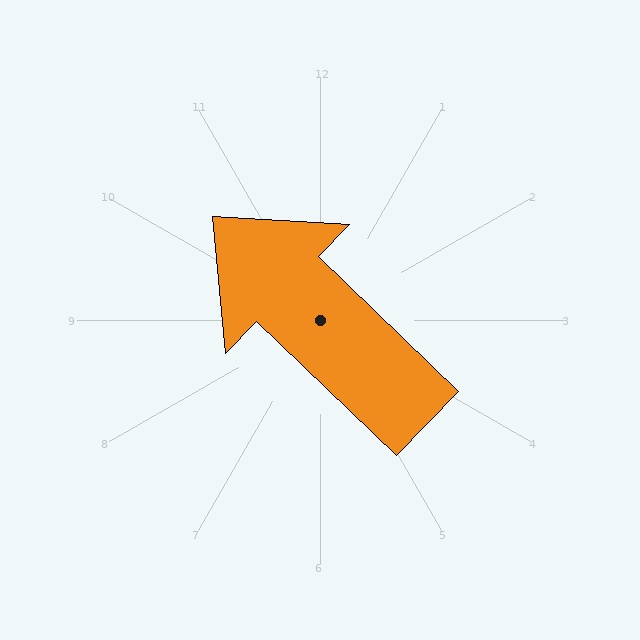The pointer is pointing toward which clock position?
Roughly 10 o'clock.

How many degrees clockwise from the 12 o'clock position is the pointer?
Approximately 314 degrees.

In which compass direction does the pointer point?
Northwest.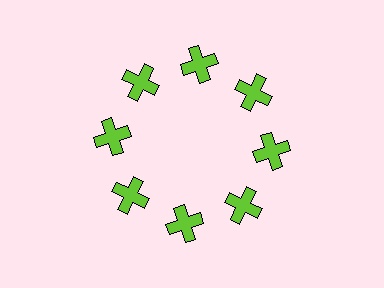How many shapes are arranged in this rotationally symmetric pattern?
There are 8 shapes, arranged in 8 groups of 1.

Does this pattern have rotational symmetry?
Yes, this pattern has 8-fold rotational symmetry. It looks the same after rotating 45 degrees around the center.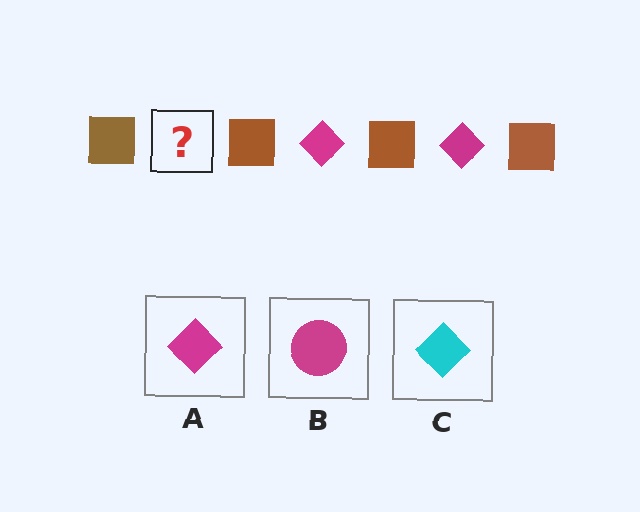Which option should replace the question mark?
Option A.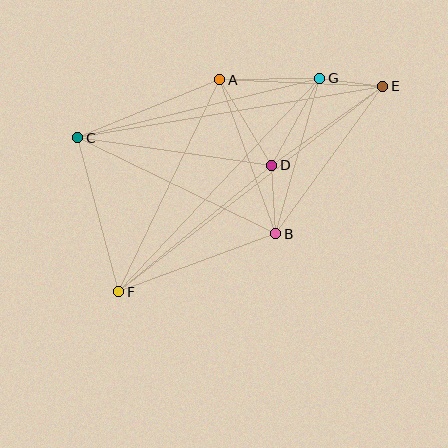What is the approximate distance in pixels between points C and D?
The distance between C and D is approximately 196 pixels.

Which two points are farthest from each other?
Points E and F are farthest from each other.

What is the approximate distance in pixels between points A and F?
The distance between A and F is approximately 235 pixels.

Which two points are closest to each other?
Points E and G are closest to each other.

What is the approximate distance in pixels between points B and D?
The distance between B and D is approximately 69 pixels.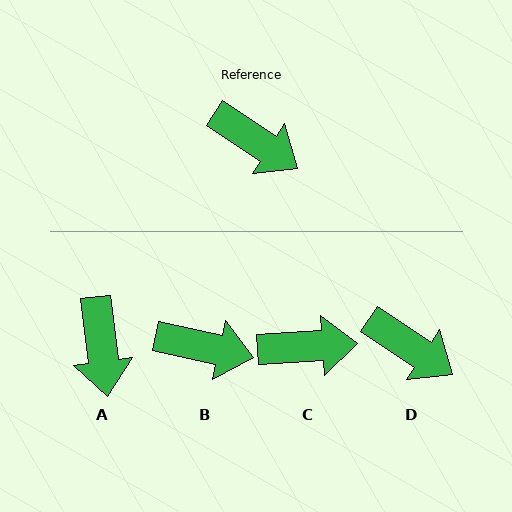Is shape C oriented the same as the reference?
No, it is off by about 37 degrees.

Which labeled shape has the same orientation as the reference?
D.